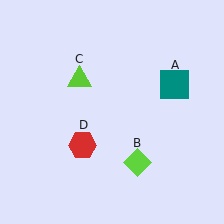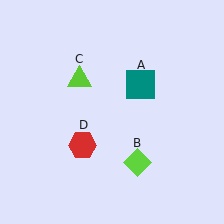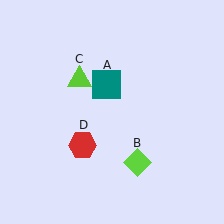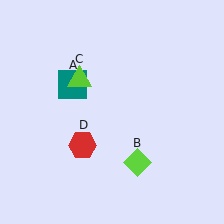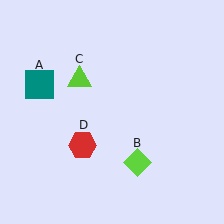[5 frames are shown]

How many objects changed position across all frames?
1 object changed position: teal square (object A).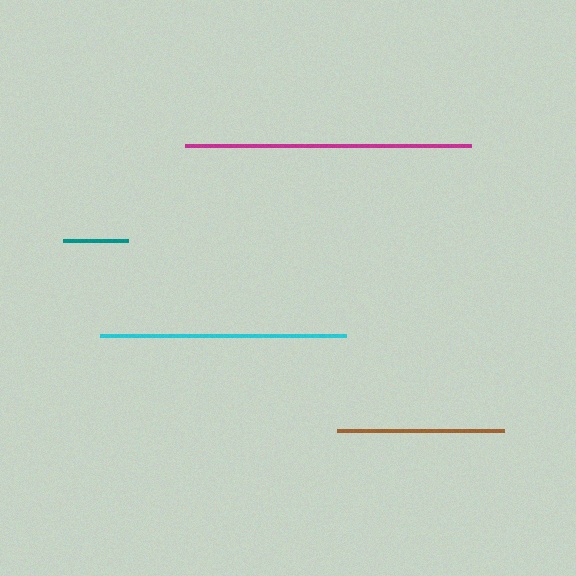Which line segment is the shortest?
The teal line is the shortest at approximately 65 pixels.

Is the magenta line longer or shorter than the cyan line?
The magenta line is longer than the cyan line.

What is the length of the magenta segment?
The magenta segment is approximately 286 pixels long.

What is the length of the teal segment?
The teal segment is approximately 65 pixels long.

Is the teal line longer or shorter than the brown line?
The brown line is longer than the teal line.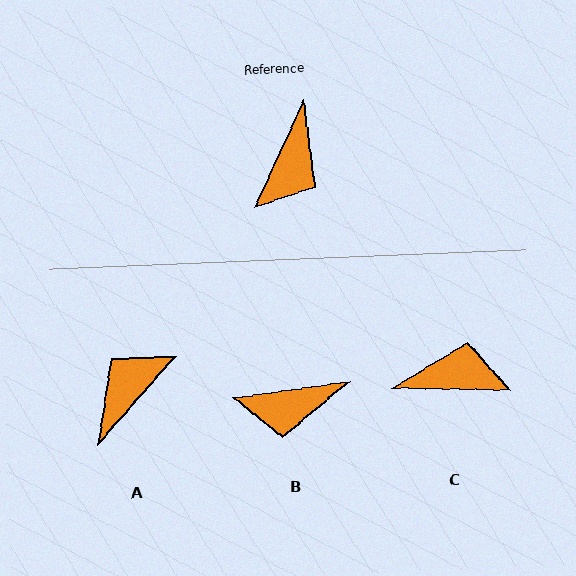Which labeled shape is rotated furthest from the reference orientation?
A, about 163 degrees away.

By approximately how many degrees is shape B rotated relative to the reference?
Approximately 57 degrees clockwise.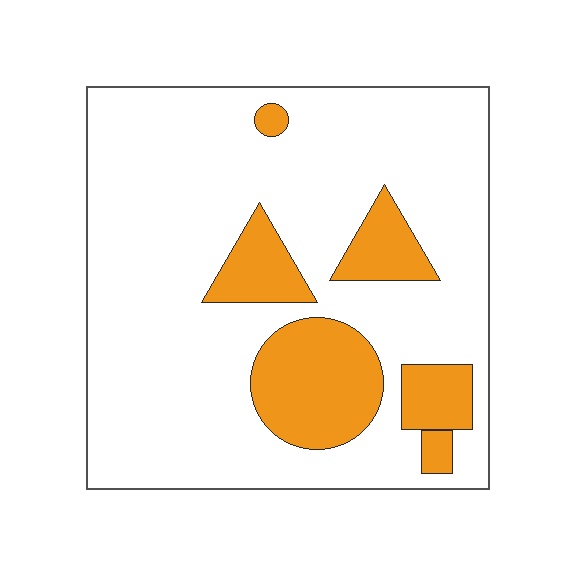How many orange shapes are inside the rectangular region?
6.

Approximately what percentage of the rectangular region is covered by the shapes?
Approximately 20%.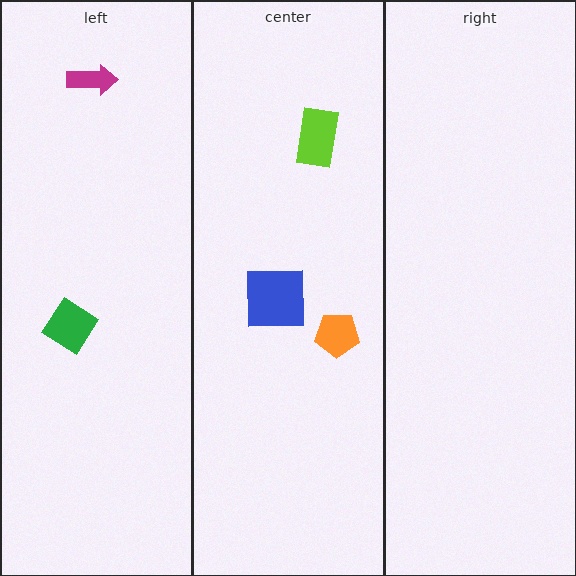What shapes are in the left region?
The magenta arrow, the green diamond.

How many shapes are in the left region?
2.